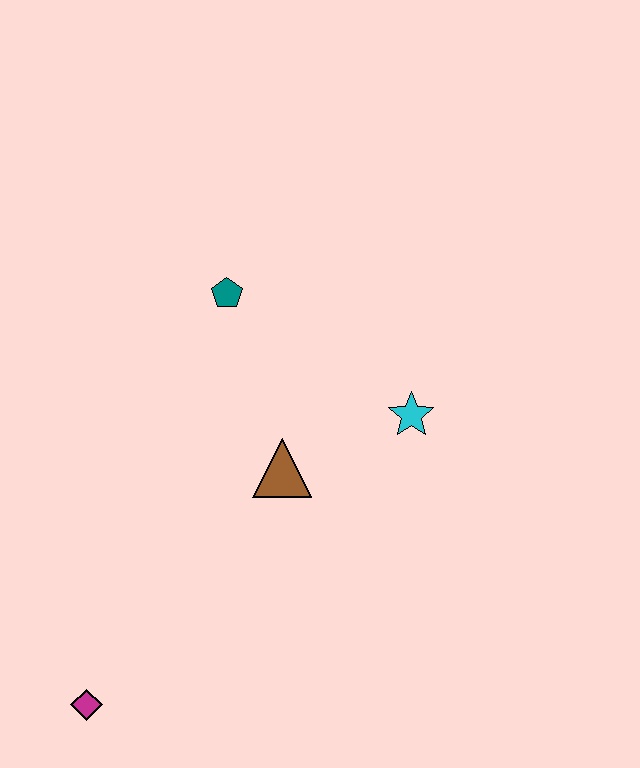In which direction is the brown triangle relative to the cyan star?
The brown triangle is to the left of the cyan star.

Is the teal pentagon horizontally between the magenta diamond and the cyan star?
Yes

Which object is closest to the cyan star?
The brown triangle is closest to the cyan star.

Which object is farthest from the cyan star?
The magenta diamond is farthest from the cyan star.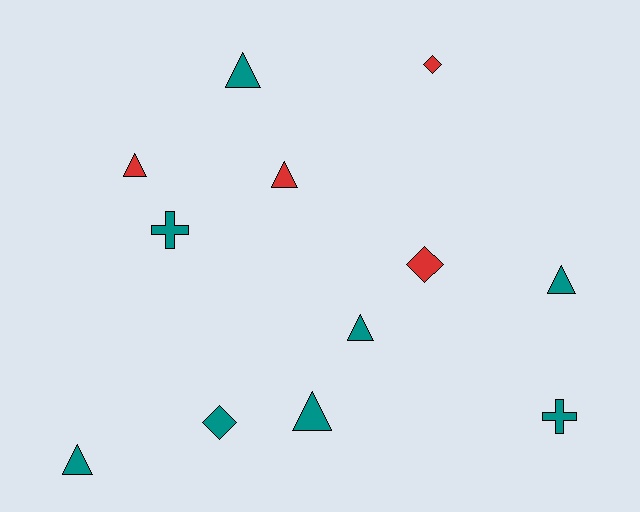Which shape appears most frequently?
Triangle, with 7 objects.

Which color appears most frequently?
Teal, with 8 objects.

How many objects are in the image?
There are 12 objects.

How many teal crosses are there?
There are 2 teal crosses.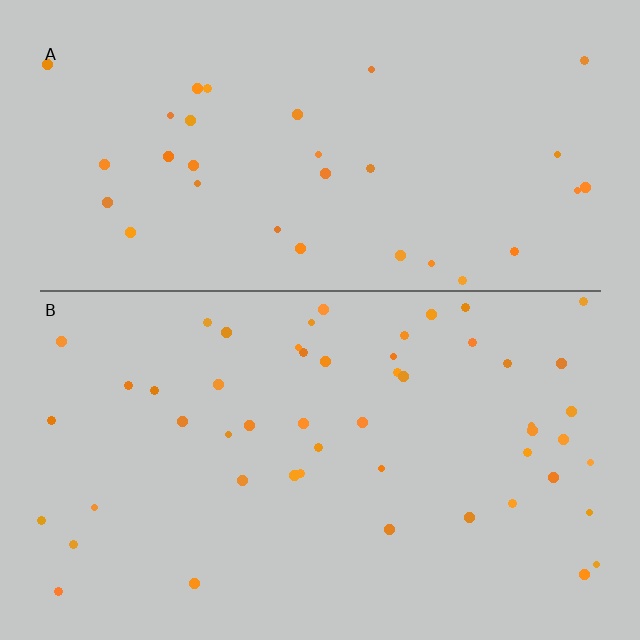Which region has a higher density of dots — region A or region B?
B (the bottom).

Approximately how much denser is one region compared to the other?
Approximately 1.6× — region B over region A.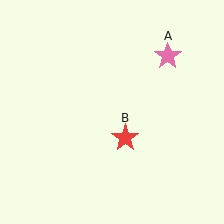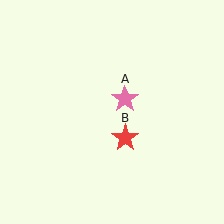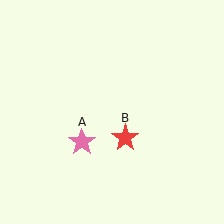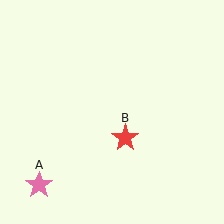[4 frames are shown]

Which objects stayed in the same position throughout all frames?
Red star (object B) remained stationary.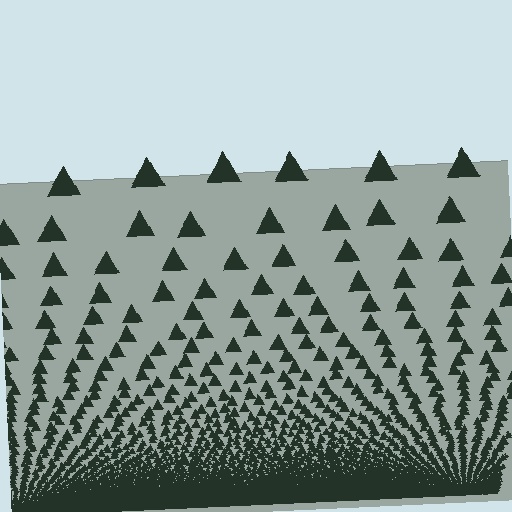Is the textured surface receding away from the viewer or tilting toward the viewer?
The surface appears to tilt toward the viewer. Texture elements get larger and sparser toward the top.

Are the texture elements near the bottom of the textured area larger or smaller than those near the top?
Smaller. The gradient is inverted — elements near the bottom are smaller and denser.